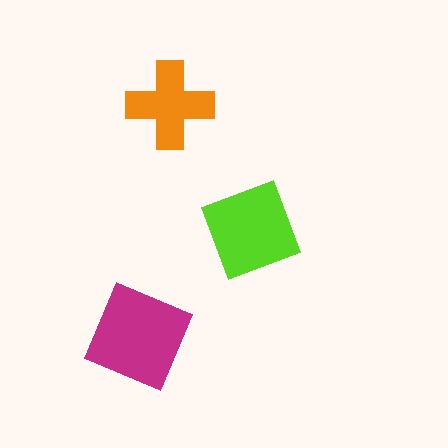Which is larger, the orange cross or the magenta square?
The magenta square.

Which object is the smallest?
The orange cross.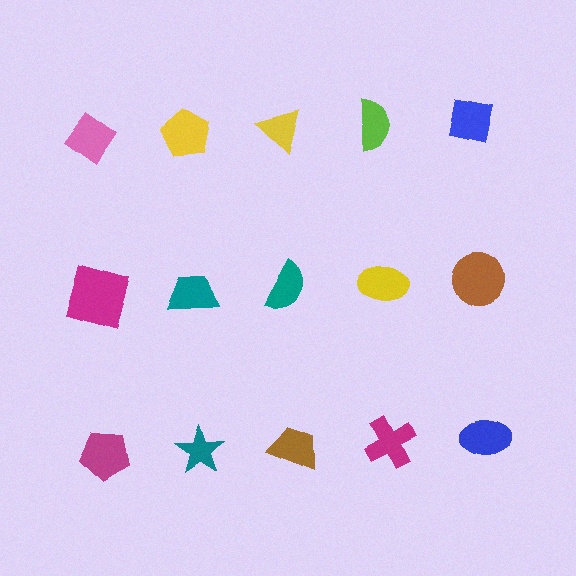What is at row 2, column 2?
A teal trapezoid.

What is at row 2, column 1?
A magenta square.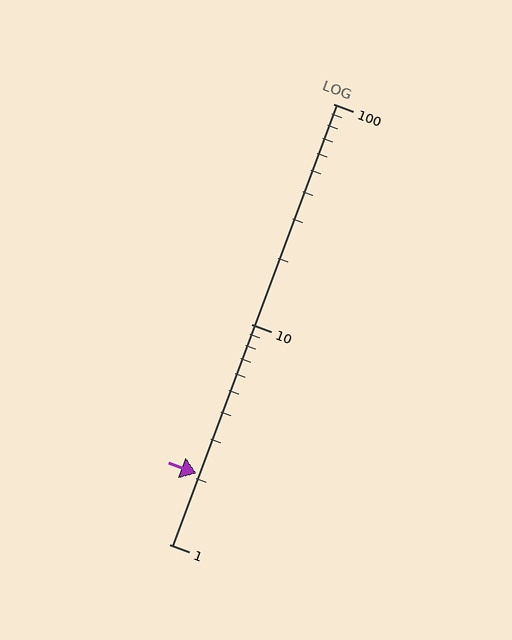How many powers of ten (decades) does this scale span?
The scale spans 2 decades, from 1 to 100.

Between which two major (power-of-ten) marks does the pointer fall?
The pointer is between 1 and 10.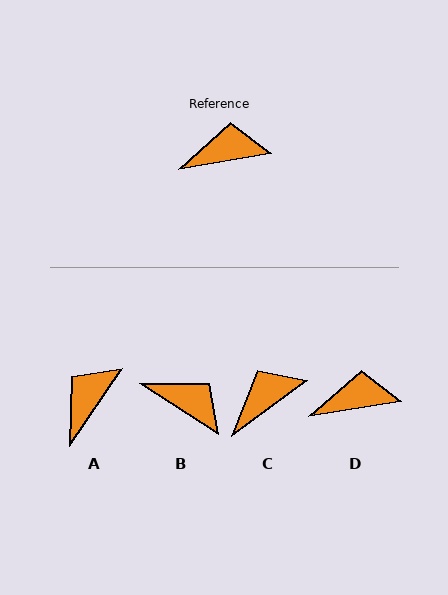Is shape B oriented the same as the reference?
No, it is off by about 42 degrees.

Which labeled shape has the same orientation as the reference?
D.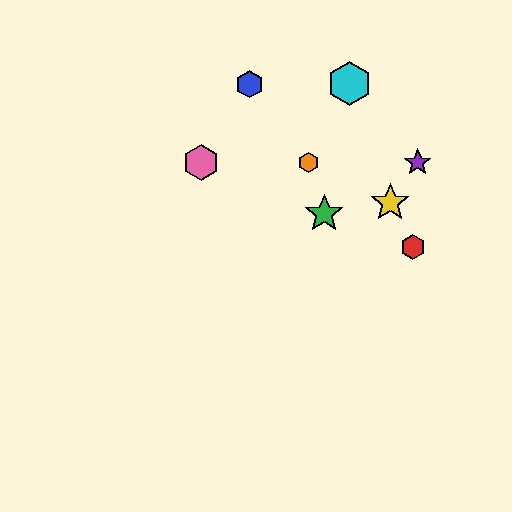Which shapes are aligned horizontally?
The purple star, the orange hexagon, the pink hexagon are aligned horizontally.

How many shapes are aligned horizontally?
3 shapes (the purple star, the orange hexagon, the pink hexagon) are aligned horizontally.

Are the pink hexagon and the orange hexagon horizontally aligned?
Yes, both are at y≈163.